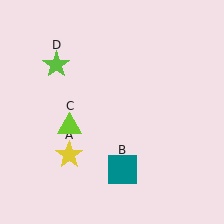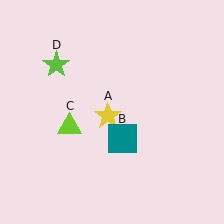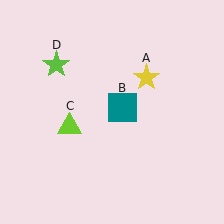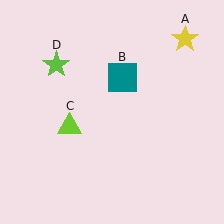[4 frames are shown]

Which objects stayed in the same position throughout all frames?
Lime triangle (object C) and lime star (object D) remained stationary.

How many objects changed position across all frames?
2 objects changed position: yellow star (object A), teal square (object B).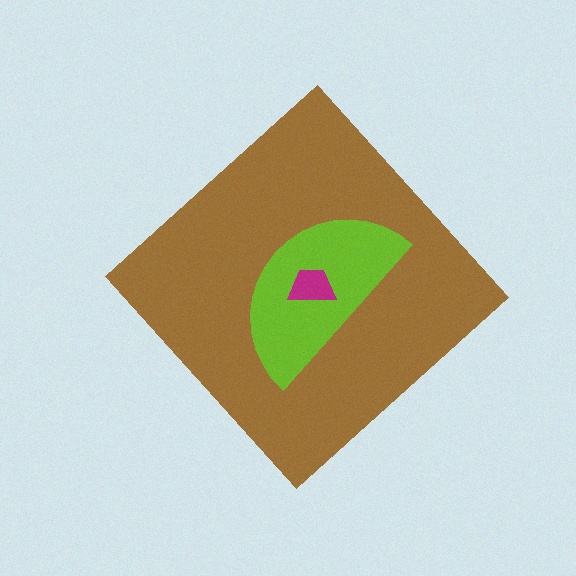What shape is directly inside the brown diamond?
The lime semicircle.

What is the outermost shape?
The brown diamond.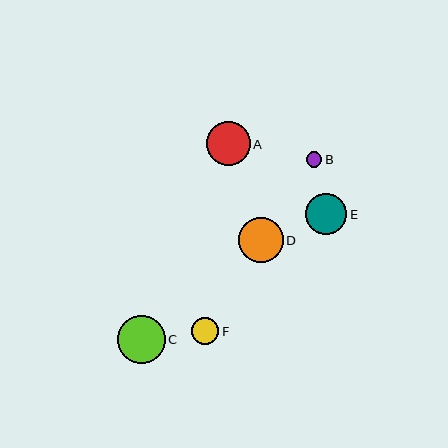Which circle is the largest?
Circle C is the largest with a size of approximately 47 pixels.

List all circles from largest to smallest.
From largest to smallest: C, D, A, E, F, B.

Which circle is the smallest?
Circle B is the smallest with a size of approximately 15 pixels.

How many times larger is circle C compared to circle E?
Circle C is approximately 1.2 times the size of circle E.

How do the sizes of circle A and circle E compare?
Circle A and circle E are approximately the same size.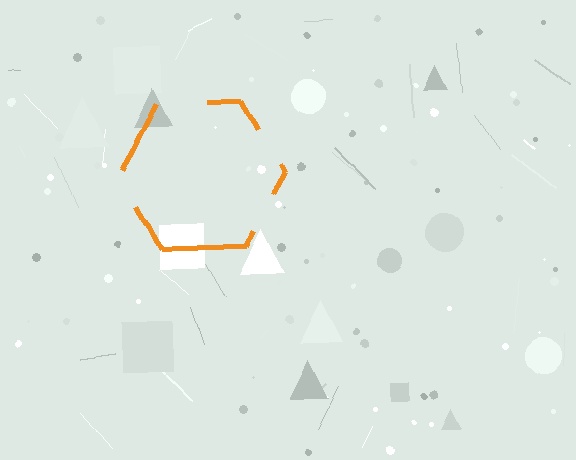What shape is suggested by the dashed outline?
The dashed outline suggests a hexagon.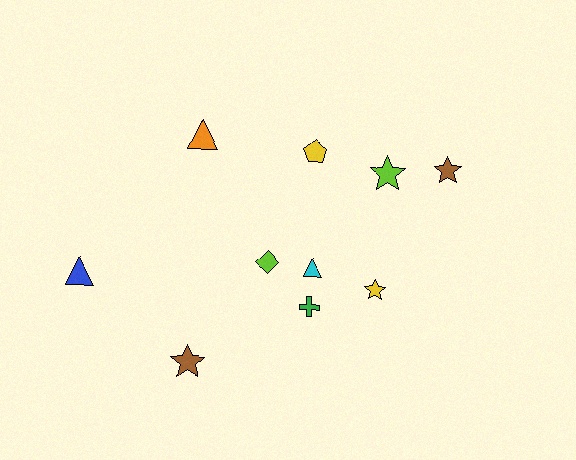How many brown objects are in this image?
There are 2 brown objects.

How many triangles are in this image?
There are 3 triangles.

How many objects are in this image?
There are 10 objects.